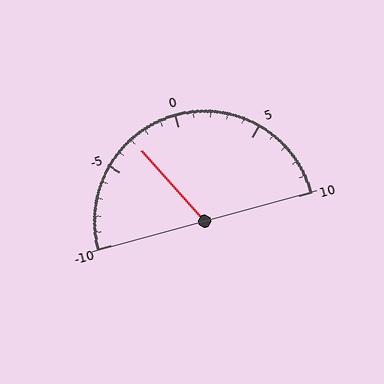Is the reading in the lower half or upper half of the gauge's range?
The reading is in the lower half of the range (-10 to 10).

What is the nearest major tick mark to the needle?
The nearest major tick mark is -5.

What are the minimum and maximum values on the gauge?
The gauge ranges from -10 to 10.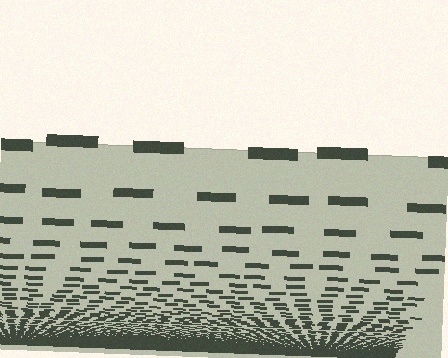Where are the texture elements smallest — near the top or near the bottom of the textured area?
Near the bottom.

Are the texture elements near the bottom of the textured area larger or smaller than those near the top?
Smaller. The gradient is inverted — elements near the bottom are smaller and denser.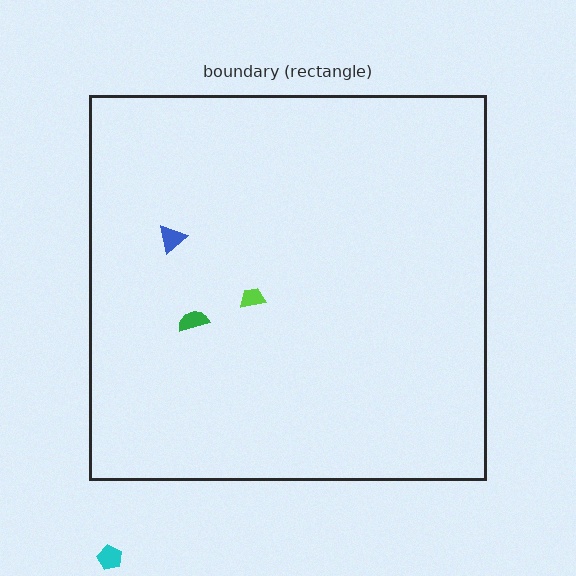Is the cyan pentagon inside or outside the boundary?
Outside.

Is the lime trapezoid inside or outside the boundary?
Inside.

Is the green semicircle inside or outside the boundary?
Inside.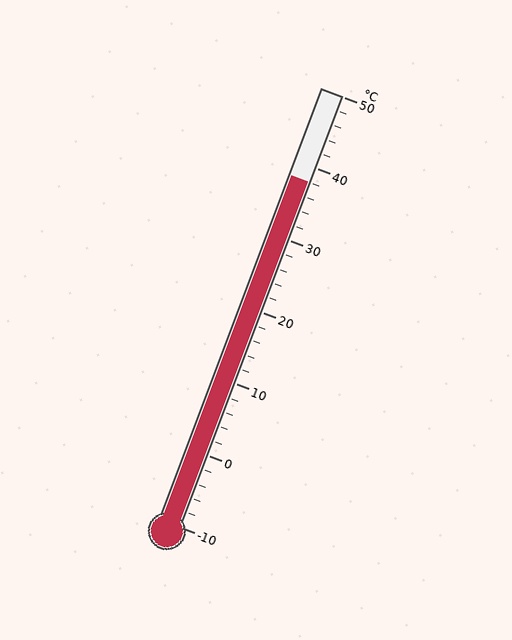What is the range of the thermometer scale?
The thermometer scale ranges from -10°C to 50°C.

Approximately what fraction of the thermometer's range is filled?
The thermometer is filled to approximately 80% of its range.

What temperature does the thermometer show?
The thermometer shows approximately 38°C.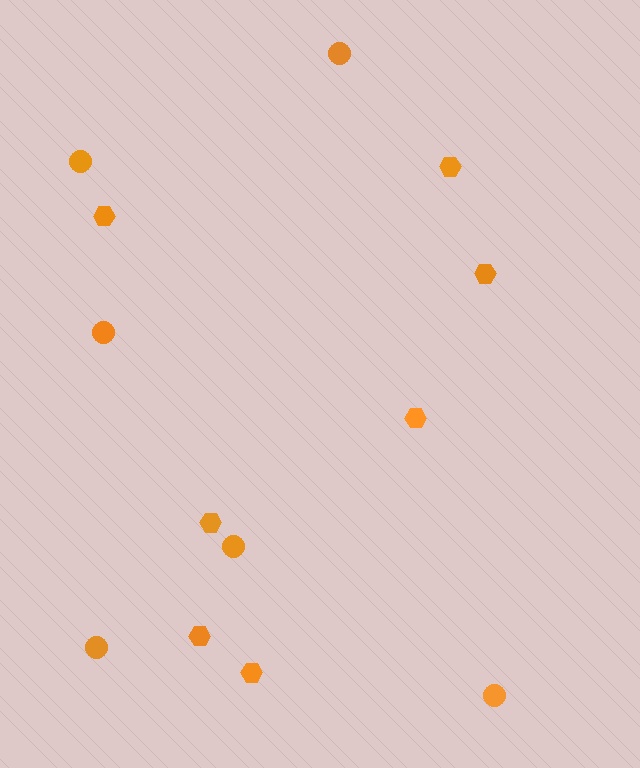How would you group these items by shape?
There are 2 groups: one group of hexagons (7) and one group of circles (6).